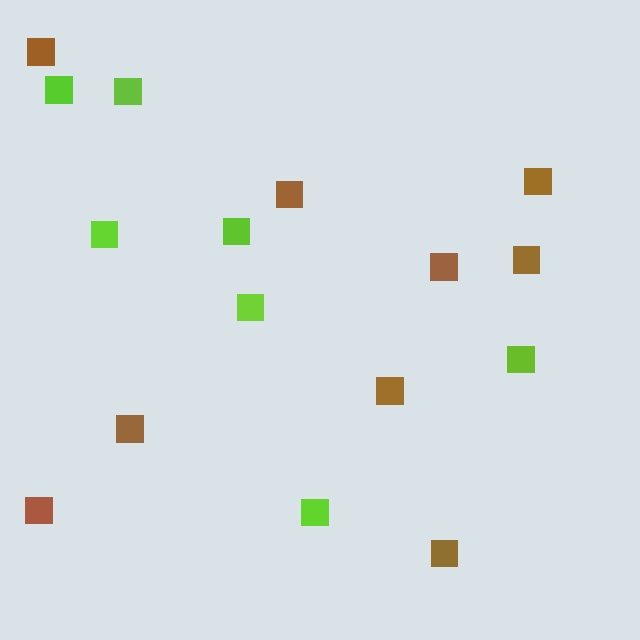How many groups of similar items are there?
There are 2 groups: one group of brown squares (9) and one group of lime squares (7).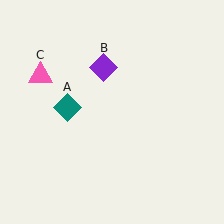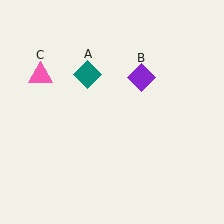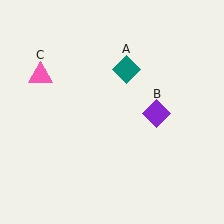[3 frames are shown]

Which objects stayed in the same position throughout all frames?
Pink triangle (object C) remained stationary.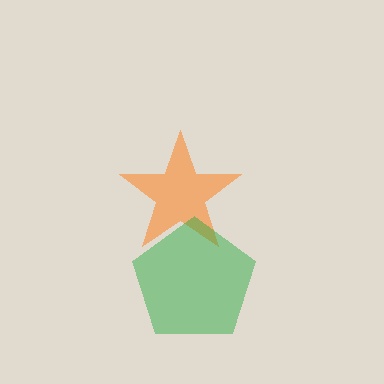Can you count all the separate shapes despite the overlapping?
Yes, there are 2 separate shapes.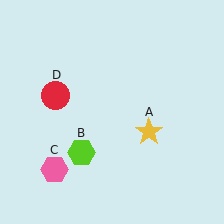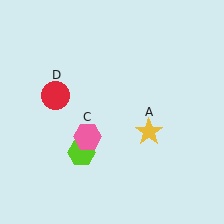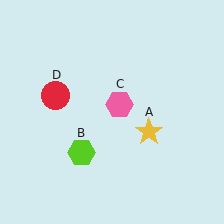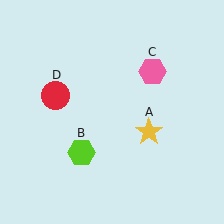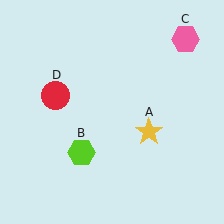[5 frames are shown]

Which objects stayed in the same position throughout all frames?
Yellow star (object A) and lime hexagon (object B) and red circle (object D) remained stationary.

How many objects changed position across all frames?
1 object changed position: pink hexagon (object C).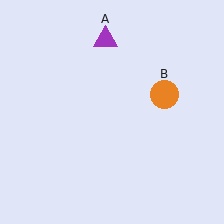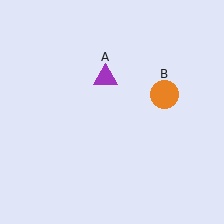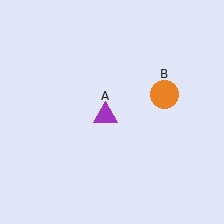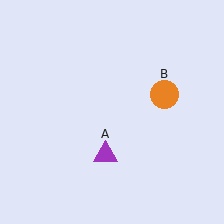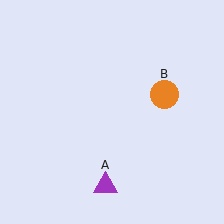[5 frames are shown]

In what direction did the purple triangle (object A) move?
The purple triangle (object A) moved down.